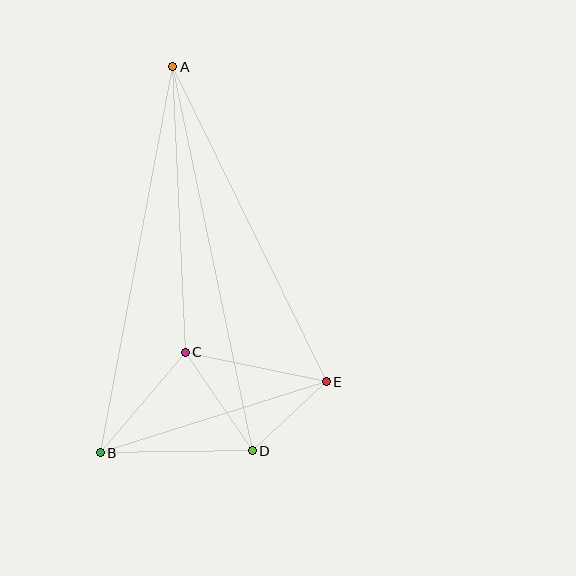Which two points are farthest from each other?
Points A and B are farthest from each other.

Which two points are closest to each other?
Points D and E are closest to each other.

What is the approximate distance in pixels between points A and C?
The distance between A and C is approximately 286 pixels.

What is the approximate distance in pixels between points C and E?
The distance between C and E is approximately 144 pixels.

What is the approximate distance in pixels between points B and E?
The distance between B and E is approximately 237 pixels.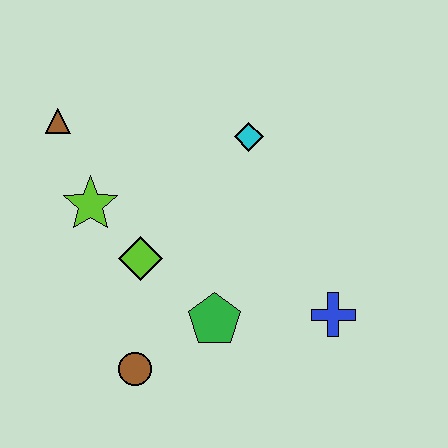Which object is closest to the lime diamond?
The lime star is closest to the lime diamond.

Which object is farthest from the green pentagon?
The brown triangle is farthest from the green pentagon.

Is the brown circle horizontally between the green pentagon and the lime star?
Yes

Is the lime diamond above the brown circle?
Yes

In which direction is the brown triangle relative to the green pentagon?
The brown triangle is above the green pentagon.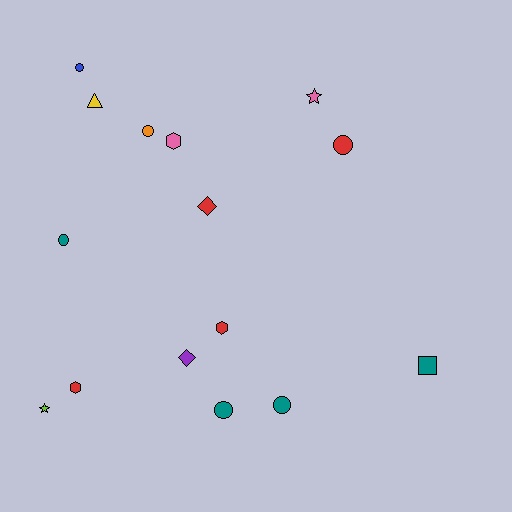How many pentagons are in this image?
There are no pentagons.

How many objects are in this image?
There are 15 objects.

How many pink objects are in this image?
There are 2 pink objects.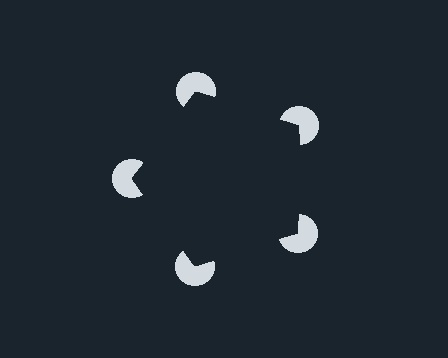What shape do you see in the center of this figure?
An illusory pentagon — its edges are inferred from the aligned wedge cuts in the pac-man discs, not physically drawn.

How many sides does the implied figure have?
5 sides.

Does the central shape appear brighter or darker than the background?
It typically appears slightly darker than the background, even though no actual brightness change is drawn.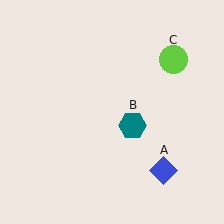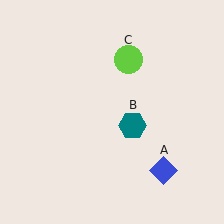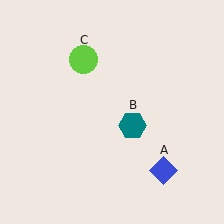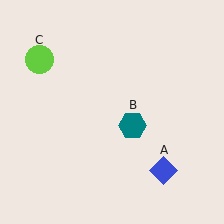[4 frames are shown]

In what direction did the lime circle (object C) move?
The lime circle (object C) moved left.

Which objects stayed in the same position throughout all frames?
Blue diamond (object A) and teal hexagon (object B) remained stationary.